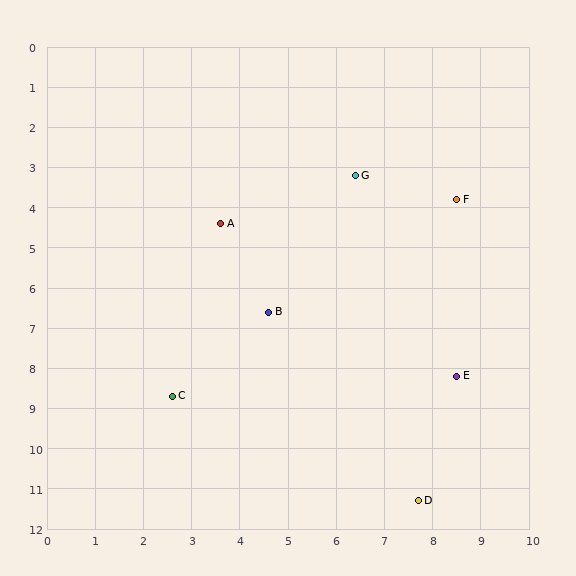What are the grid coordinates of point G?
Point G is at approximately (6.4, 3.2).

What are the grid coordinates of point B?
Point B is at approximately (4.6, 6.6).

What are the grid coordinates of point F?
Point F is at approximately (8.5, 3.8).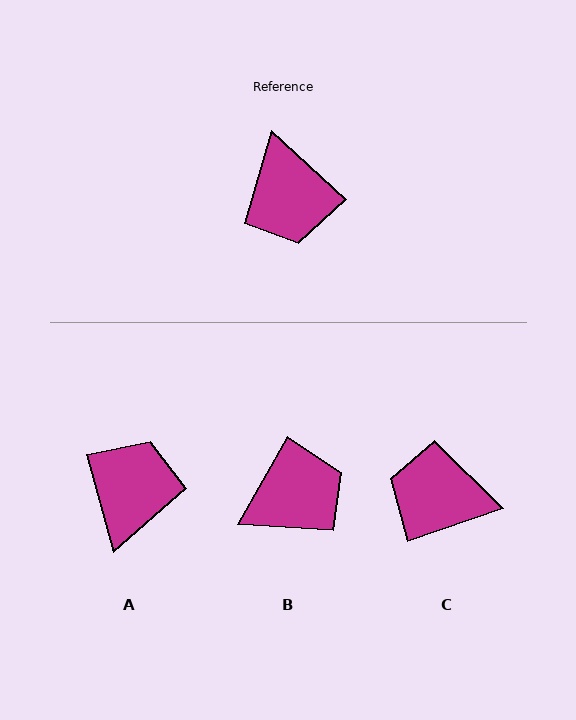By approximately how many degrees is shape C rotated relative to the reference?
Approximately 118 degrees clockwise.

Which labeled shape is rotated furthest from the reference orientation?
A, about 148 degrees away.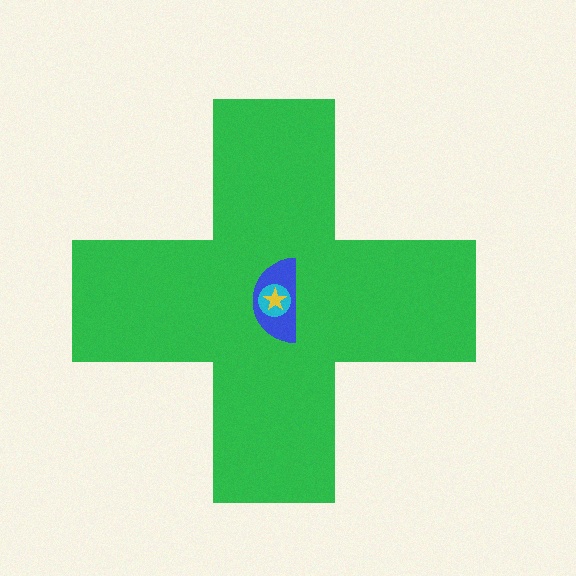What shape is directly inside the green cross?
The blue semicircle.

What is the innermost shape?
The yellow star.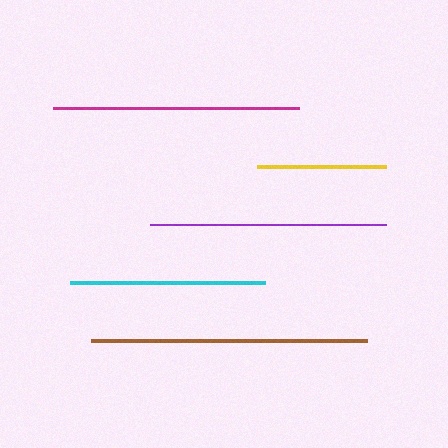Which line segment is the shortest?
The yellow line is the shortest at approximately 129 pixels.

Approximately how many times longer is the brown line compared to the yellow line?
The brown line is approximately 2.1 times the length of the yellow line.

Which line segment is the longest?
The brown line is the longest at approximately 276 pixels.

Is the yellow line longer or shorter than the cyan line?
The cyan line is longer than the yellow line.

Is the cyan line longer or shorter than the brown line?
The brown line is longer than the cyan line.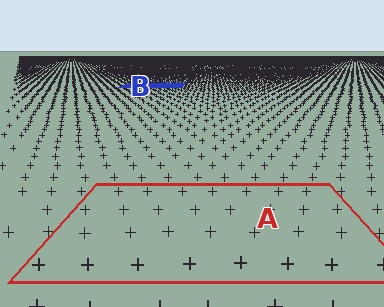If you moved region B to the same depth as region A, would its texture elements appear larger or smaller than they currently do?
They would appear larger. At a closer depth, the same texture elements are projected at a bigger on-screen size.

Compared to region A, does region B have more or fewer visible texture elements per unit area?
Region B has more texture elements per unit area — they are packed more densely because it is farther away.